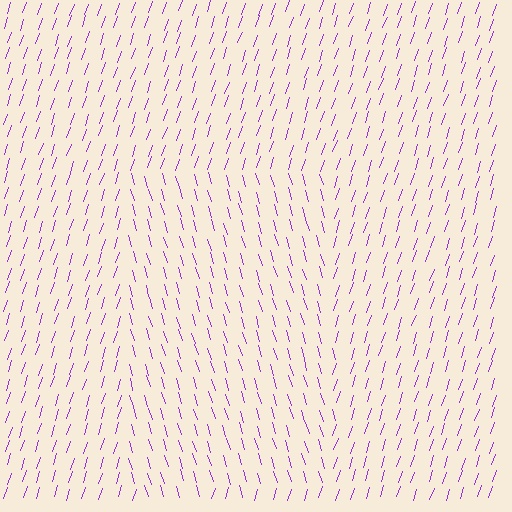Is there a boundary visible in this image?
Yes, there is a texture boundary formed by a change in line orientation.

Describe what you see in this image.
The image is filled with small purple line segments. A rectangle region in the image has lines oriented differently from the surrounding lines, creating a visible texture boundary.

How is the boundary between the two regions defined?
The boundary is defined purely by a change in line orientation (approximately 36 degrees difference). All lines are the same color and thickness.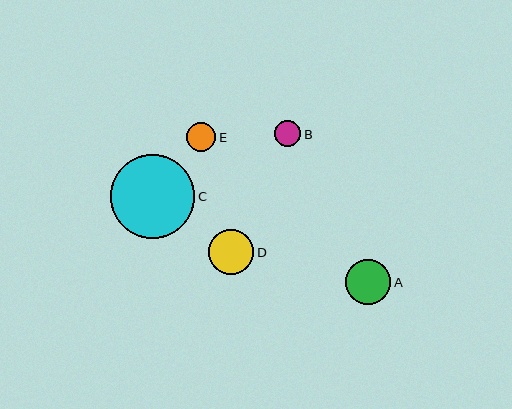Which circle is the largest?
Circle C is the largest with a size of approximately 84 pixels.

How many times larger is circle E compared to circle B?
Circle E is approximately 1.1 times the size of circle B.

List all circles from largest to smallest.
From largest to smallest: C, D, A, E, B.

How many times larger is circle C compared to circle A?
Circle C is approximately 1.9 times the size of circle A.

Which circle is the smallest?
Circle B is the smallest with a size of approximately 26 pixels.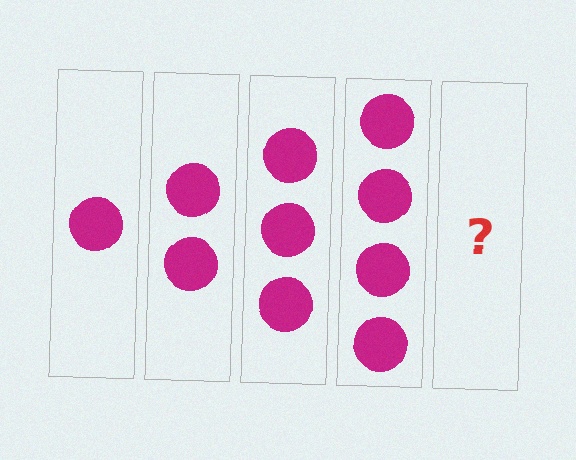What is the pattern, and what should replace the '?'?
The pattern is that each step adds one more circle. The '?' should be 5 circles.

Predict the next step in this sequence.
The next step is 5 circles.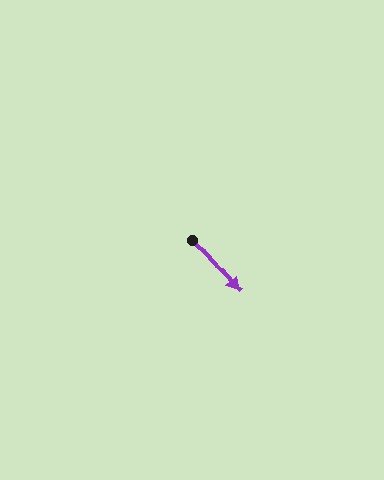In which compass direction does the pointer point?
Southeast.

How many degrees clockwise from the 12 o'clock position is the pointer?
Approximately 139 degrees.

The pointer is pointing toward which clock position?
Roughly 5 o'clock.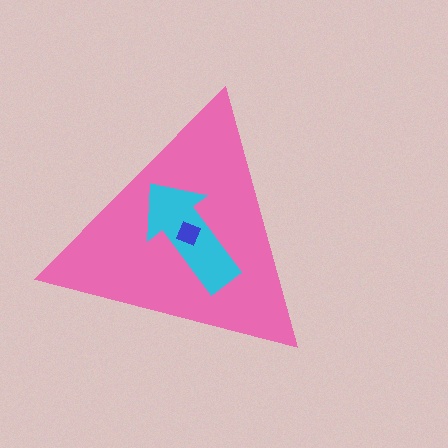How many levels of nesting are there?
3.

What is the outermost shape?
The pink triangle.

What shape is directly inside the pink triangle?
The cyan arrow.